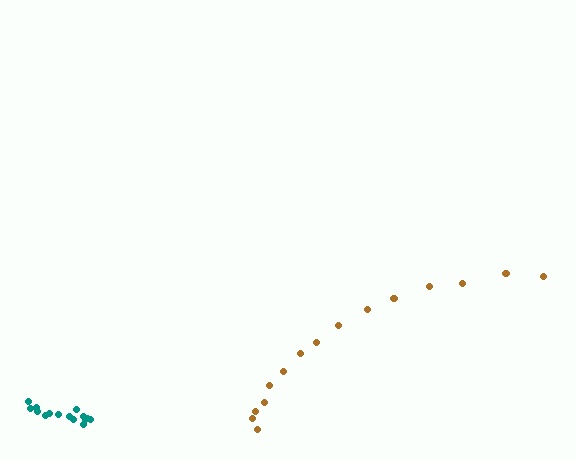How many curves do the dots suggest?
There are 2 distinct paths.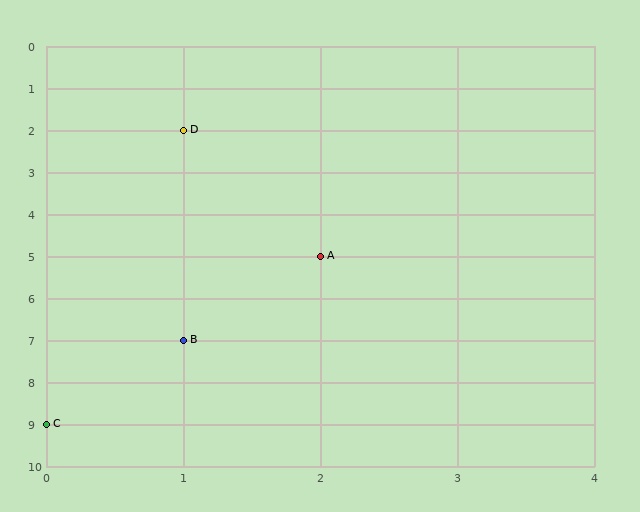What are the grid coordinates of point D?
Point D is at grid coordinates (1, 2).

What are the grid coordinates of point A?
Point A is at grid coordinates (2, 5).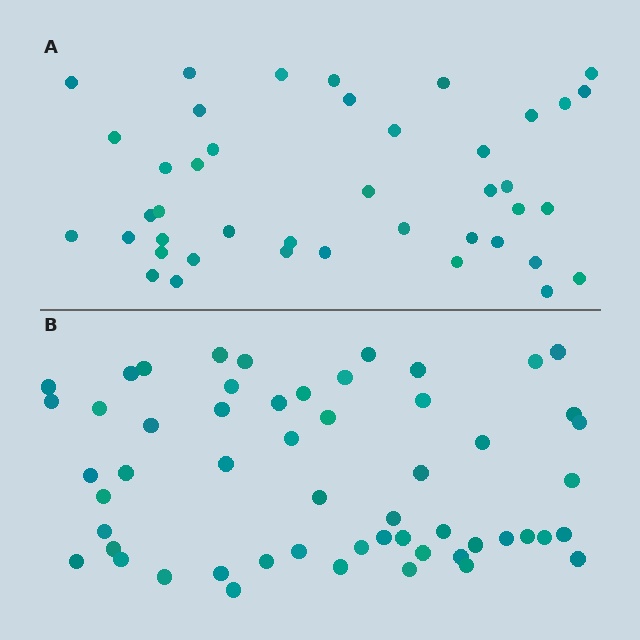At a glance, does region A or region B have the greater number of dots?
Region B (the bottom region) has more dots.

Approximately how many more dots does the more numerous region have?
Region B has approximately 15 more dots than region A.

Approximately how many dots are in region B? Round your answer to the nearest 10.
About 60 dots. (The exact count is 55, which rounds to 60.)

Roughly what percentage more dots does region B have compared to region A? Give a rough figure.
About 30% more.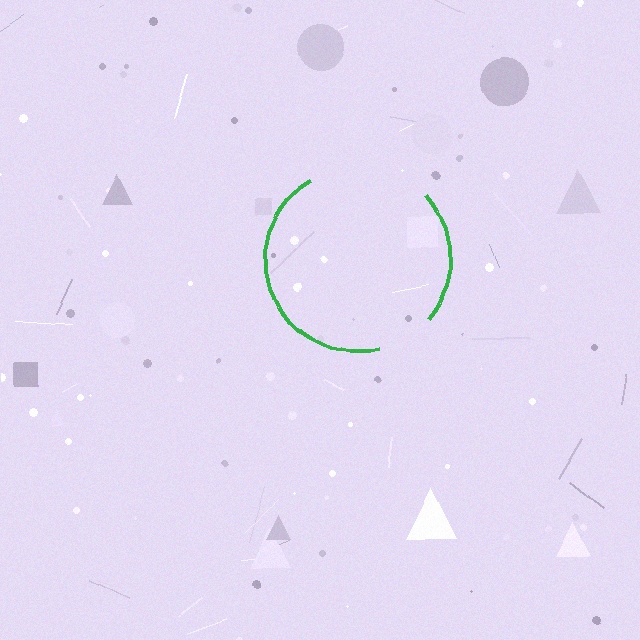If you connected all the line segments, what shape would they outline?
They would outline a circle.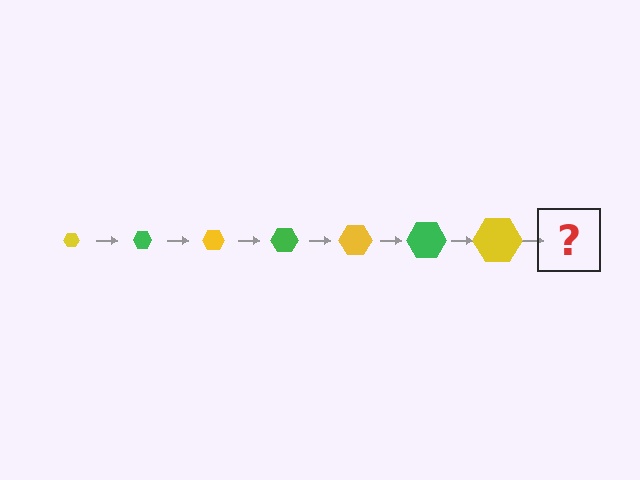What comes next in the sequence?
The next element should be a green hexagon, larger than the previous one.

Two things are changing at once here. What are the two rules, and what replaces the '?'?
The two rules are that the hexagon grows larger each step and the color cycles through yellow and green. The '?' should be a green hexagon, larger than the previous one.